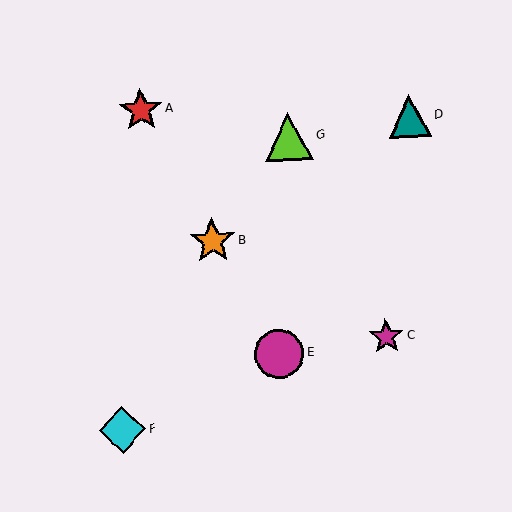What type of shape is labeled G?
Shape G is a lime triangle.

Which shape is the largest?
The magenta circle (labeled E) is the largest.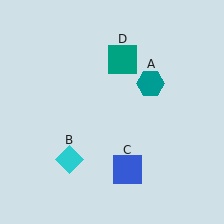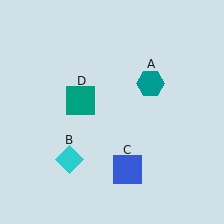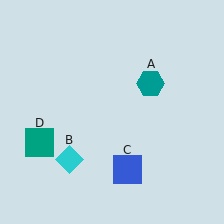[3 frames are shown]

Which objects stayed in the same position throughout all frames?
Teal hexagon (object A) and cyan diamond (object B) and blue square (object C) remained stationary.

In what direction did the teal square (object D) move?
The teal square (object D) moved down and to the left.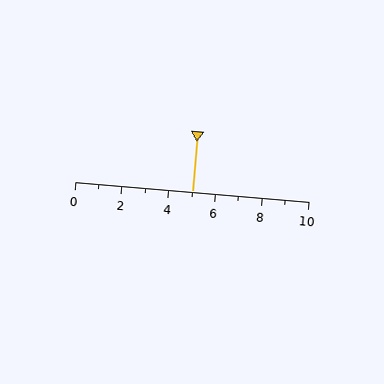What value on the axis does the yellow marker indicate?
The marker indicates approximately 5.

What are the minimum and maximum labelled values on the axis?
The axis runs from 0 to 10.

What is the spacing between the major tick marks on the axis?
The major ticks are spaced 2 apart.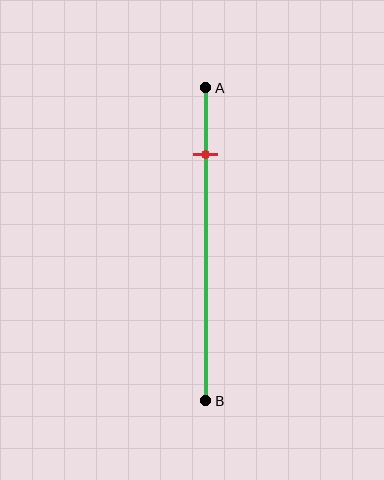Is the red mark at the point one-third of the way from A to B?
No, the mark is at about 20% from A, not at the 33% one-third point.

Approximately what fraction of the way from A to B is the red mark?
The red mark is approximately 20% of the way from A to B.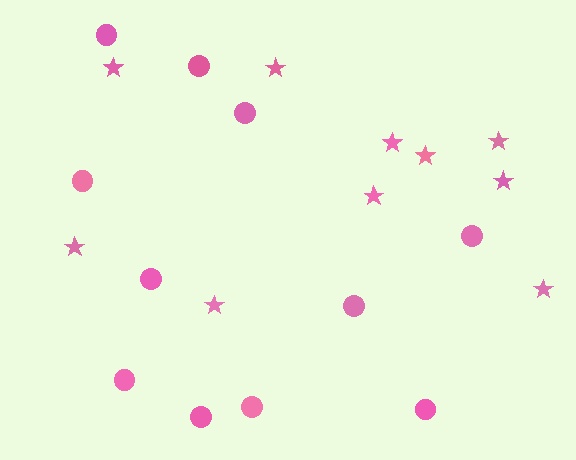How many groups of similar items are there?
There are 2 groups: one group of circles (11) and one group of stars (10).